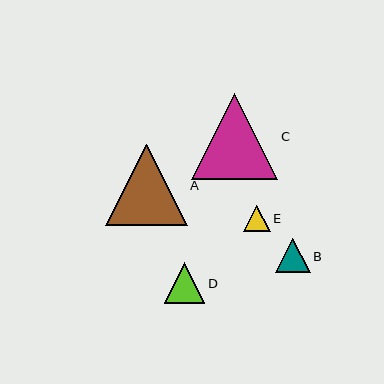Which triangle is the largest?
Triangle C is the largest with a size of approximately 86 pixels.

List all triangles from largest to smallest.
From largest to smallest: C, A, D, B, E.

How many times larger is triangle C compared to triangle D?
Triangle C is approximately 2.1 times the size of triangle D.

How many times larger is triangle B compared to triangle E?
Triangle B is approximately 1.3 times the size of triangle E.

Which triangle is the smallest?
Triangle E is the smallest with a size of approximately 27 pixels.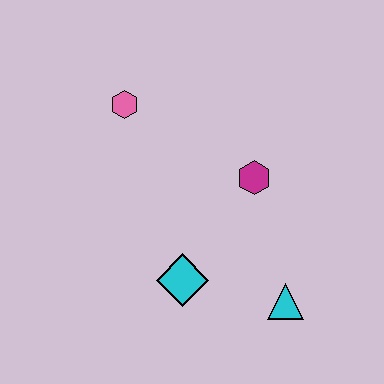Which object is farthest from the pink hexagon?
The cyan triangle is farthest from the pink hexagon.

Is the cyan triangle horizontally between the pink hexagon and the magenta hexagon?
No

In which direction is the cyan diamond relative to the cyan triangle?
The cyan diamond is to the left of the cyan triangle.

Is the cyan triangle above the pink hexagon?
No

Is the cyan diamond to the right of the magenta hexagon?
No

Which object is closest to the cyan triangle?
The cyan diamond is closest to the cyan triangle.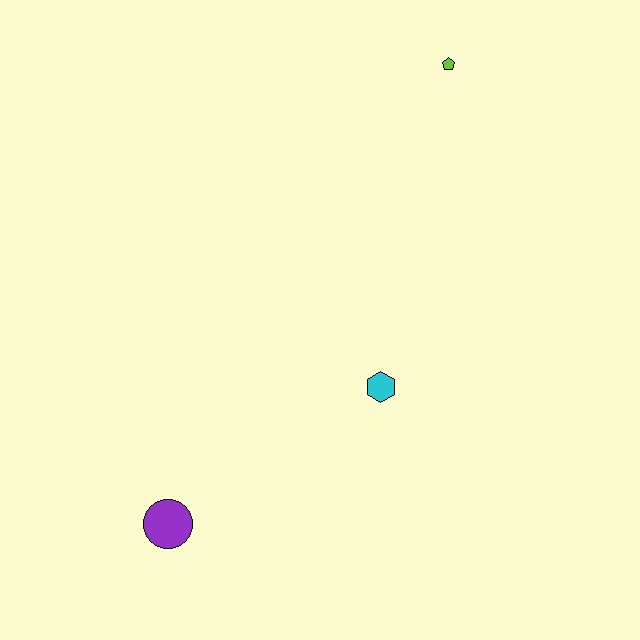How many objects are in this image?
There are 3 objects.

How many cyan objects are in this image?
There is 1 cyan object.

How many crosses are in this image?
There are no crosses.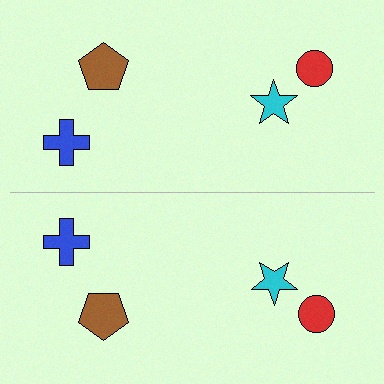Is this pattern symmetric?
Yes, this pattern has bilateral (reflection) symmetry.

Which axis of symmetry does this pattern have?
The pattern has a horizontal axis of symmetry running through the center of the image.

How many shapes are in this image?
There are 8 shapes in this image.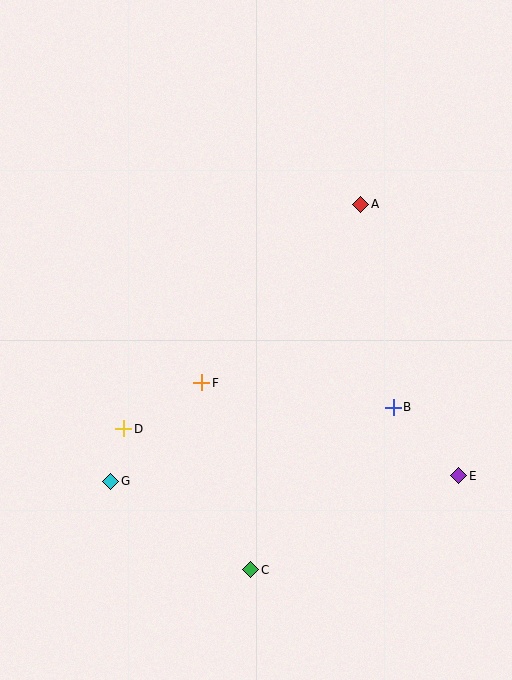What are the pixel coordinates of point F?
Point F is at (202, 383).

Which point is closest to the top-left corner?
Point A is closest to the top-left corner.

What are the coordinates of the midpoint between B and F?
The midpoint between B and F is at (297, 395).